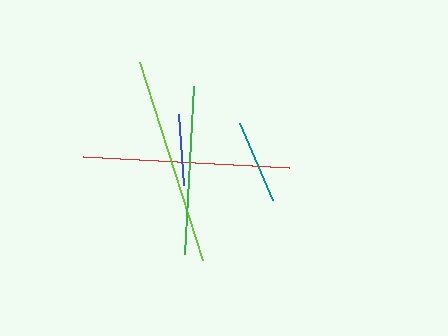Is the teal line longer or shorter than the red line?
The red line is longer than the teal line.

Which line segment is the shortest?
The blue line is the shortest at approximately 70 pixels.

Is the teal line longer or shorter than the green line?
The green line is longer than the teal line.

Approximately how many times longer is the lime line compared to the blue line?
The lime line is approximately 3.0 times the length of the blue line.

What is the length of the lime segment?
The lime segment is approximately 208 pixels long.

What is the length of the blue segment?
The blue segment is approximately 70 pixels long.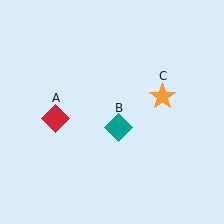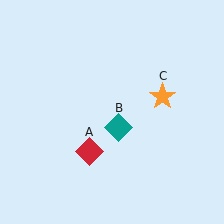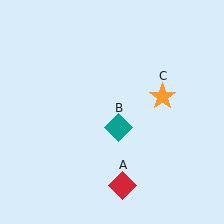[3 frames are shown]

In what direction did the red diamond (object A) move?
The red diamond (object A) moved down and to the right.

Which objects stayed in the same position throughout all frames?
Teal diamond (object B) and orange star (object C) remained stationary.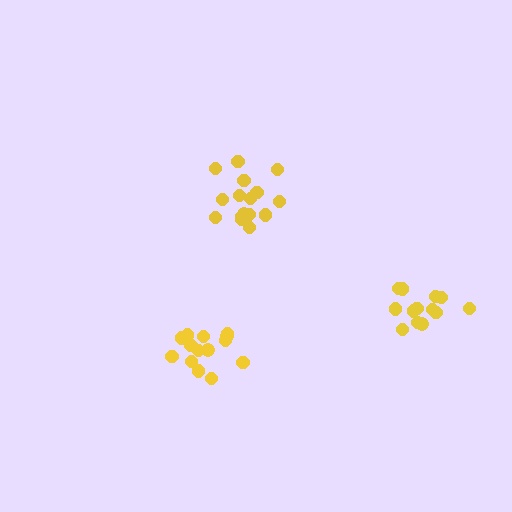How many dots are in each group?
Group 1: 16 dots, Group 2: 13 dots, Group 3: 14 dots (43 total).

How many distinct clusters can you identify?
There are 3 distinct clusters.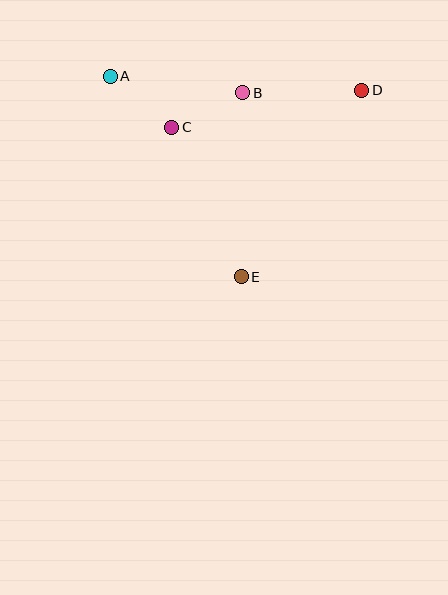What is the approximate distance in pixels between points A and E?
The distance between A and E is approximately 239 pixels.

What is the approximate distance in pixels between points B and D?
The distance between B and D is approximately 119 pixels.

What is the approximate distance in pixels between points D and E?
The distance between D and E is approximately 222 pixels.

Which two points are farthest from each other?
Points A and D are farthest from each other.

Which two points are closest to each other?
Points B and C are closest to each other.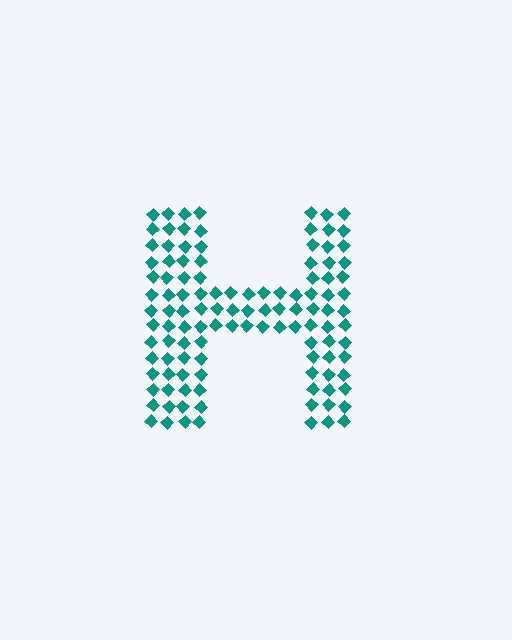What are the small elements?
The small elements are diamonds.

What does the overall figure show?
The overall figure shows the letter H.